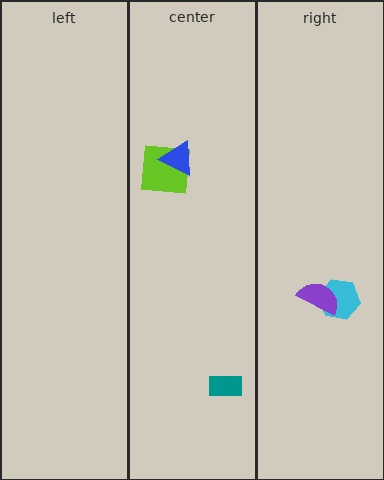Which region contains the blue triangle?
The center region.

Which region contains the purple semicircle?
The right region.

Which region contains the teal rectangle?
The center region.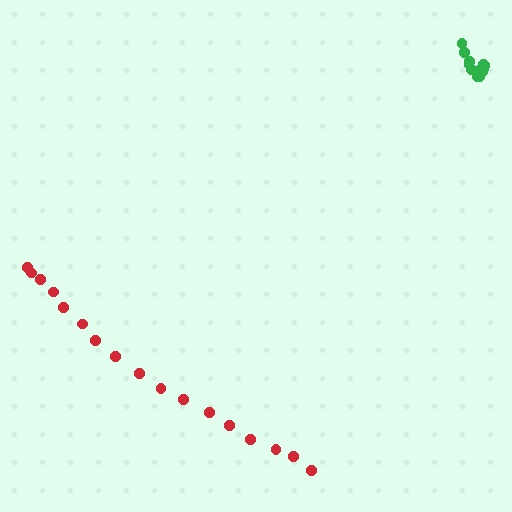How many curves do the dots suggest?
There are 2 distinct paths.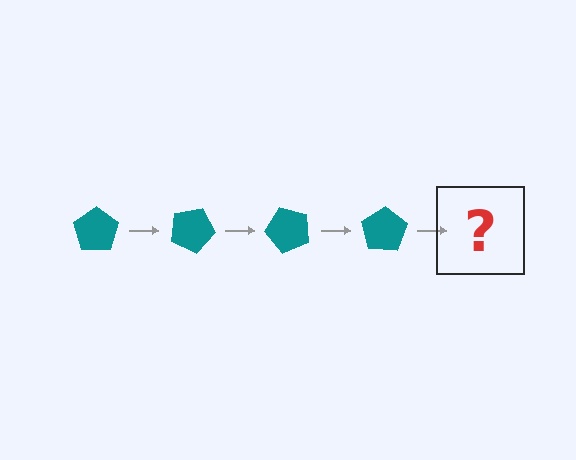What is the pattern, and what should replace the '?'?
The pattern is that the pentagon rotates 25 degrees each step. The '?' should be a teal pentagon rotated 100 degrees.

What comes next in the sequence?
The next element should be a teal pentagon rotated 100 degrees.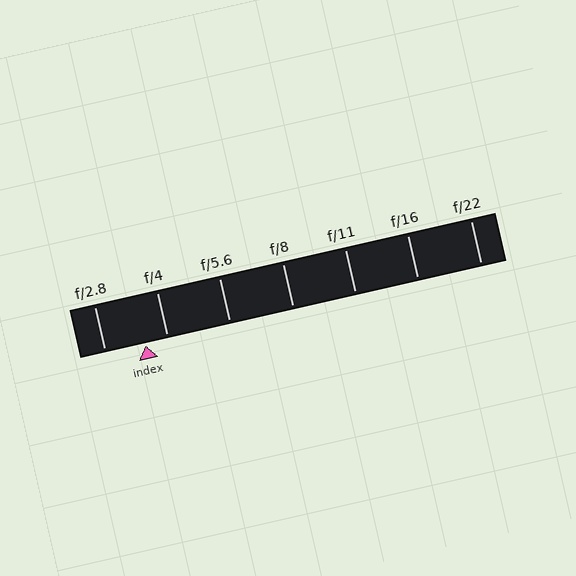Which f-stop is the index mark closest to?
The index mark is closest to f/4.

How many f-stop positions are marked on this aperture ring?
There are 7 f-stop positions marked.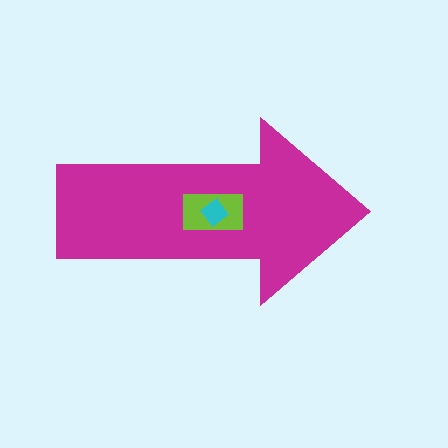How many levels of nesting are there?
3.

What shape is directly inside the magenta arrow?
The lime rectangle.